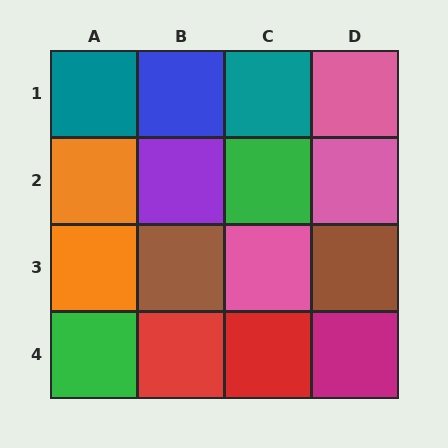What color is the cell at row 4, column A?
Green.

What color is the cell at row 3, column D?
Brown.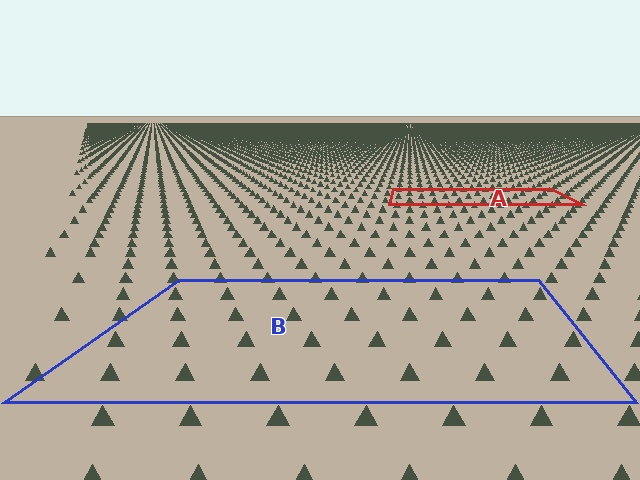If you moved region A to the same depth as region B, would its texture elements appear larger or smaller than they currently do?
They would appear larger. At a closer depth, the same texture elements are projected at a bigger on-screen size.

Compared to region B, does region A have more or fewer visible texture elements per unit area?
Region A has more texture elements per unit area — they are packed more densely because it is farther away.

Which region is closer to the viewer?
Region B is closer. The texture elements there are larger and more spread out.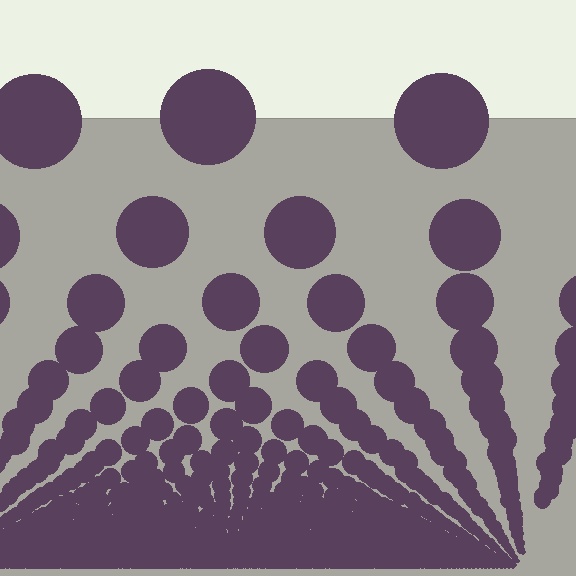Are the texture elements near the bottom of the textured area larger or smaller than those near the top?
Smaller. The gradient is inverted — elements near the bottom are smaller and denser.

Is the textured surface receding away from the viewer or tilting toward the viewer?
The surface appears to tilt toward the viewer. Texture elements get larger and sparser toward the top.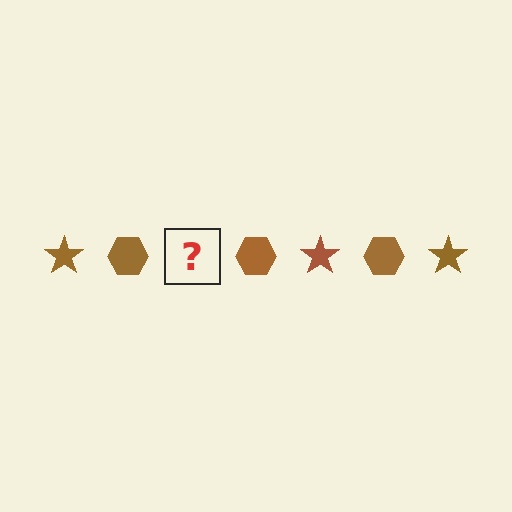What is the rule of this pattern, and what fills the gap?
The rule is that the pattern cycles through star, hexagon shapes in brown. The gap should be filled with a brown star.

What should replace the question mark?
The question mark should be replaced with a brown star.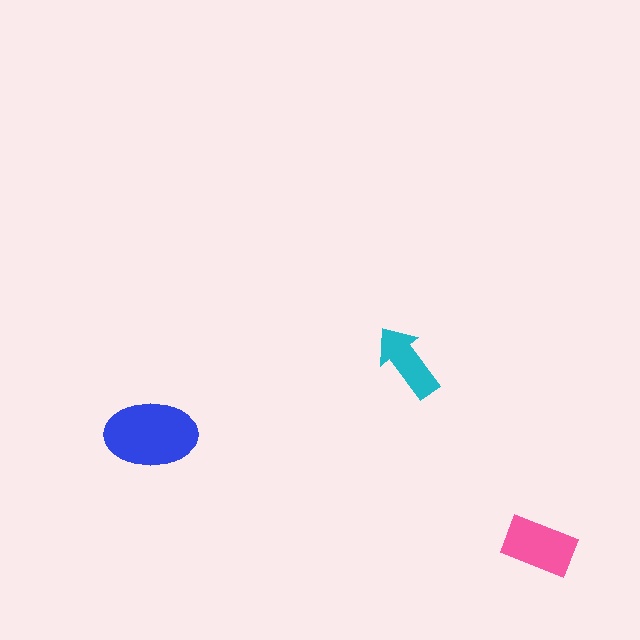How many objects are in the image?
There are 3 objects in the image.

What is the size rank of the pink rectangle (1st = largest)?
2nd.